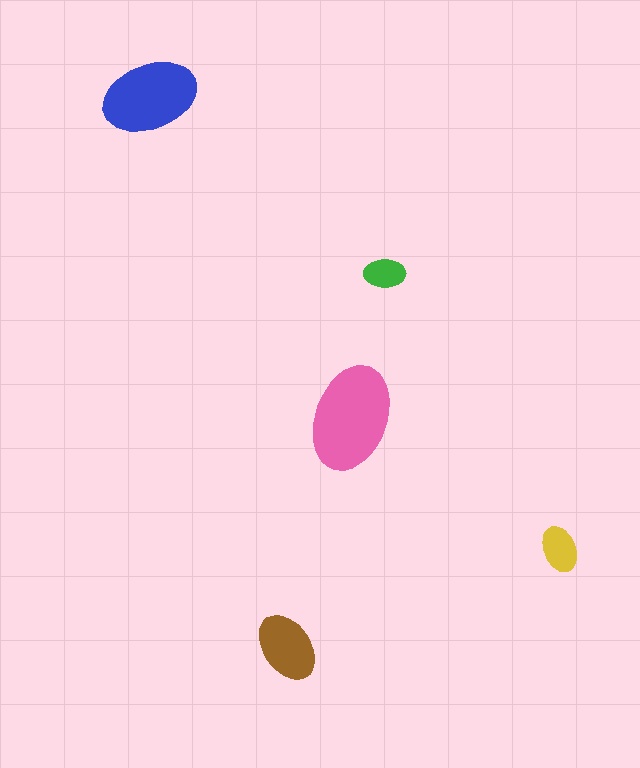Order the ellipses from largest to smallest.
the pink one, the blue one, the brown one, the yellow one, the green one.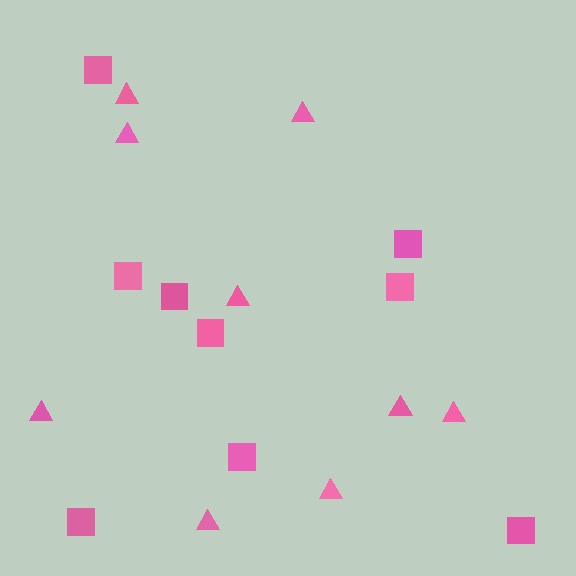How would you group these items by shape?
There are 2 groups: one group of triangles (9) and one group of squares (9).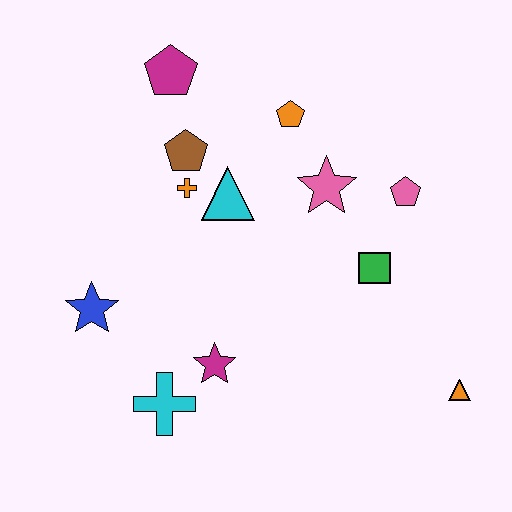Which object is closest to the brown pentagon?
The orange cross is closest to the brown pentagon.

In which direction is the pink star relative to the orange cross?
The pink star is to the right of the orange cross.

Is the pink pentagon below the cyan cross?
No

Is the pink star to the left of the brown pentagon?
No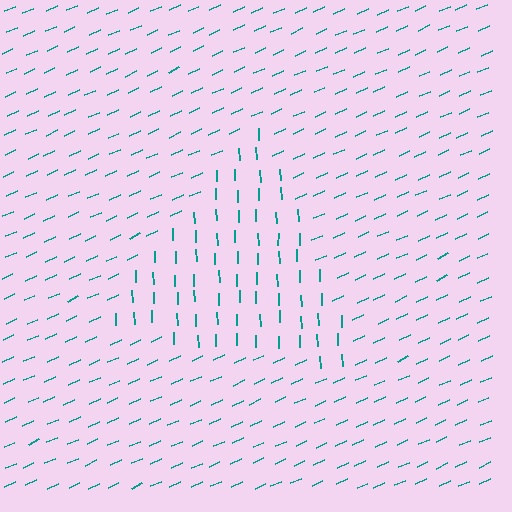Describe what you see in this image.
The image is filled with small teal line segments. A triangle region in the image has lines oriented differently from the surrounding lines, creating a visible texture boundary.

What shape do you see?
I see a triangle.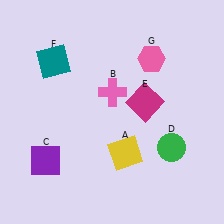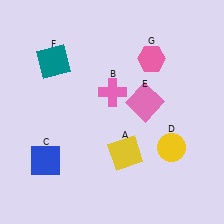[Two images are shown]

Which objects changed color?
C changed from purple to blue. D changed from green to yellow. E changed from magenta to pink.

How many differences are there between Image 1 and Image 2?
There are 3 differences between the two images.